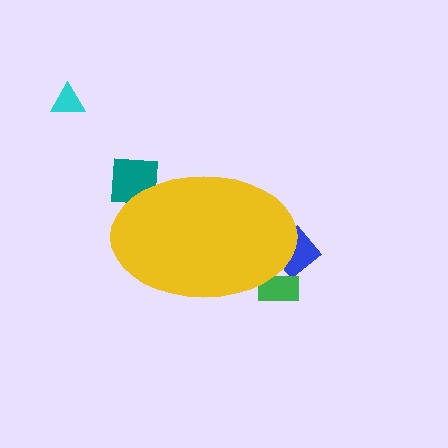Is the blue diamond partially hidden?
Yes, the blue diamond is partially hidden behind the yellow ellipse.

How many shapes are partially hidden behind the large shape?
3 shapes are partially hidden.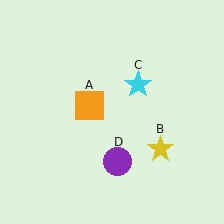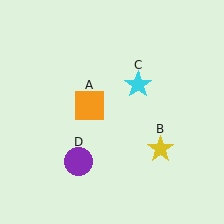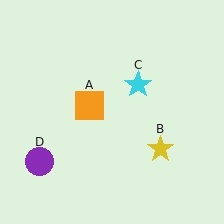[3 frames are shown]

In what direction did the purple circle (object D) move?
The purple circle (object D) moved left.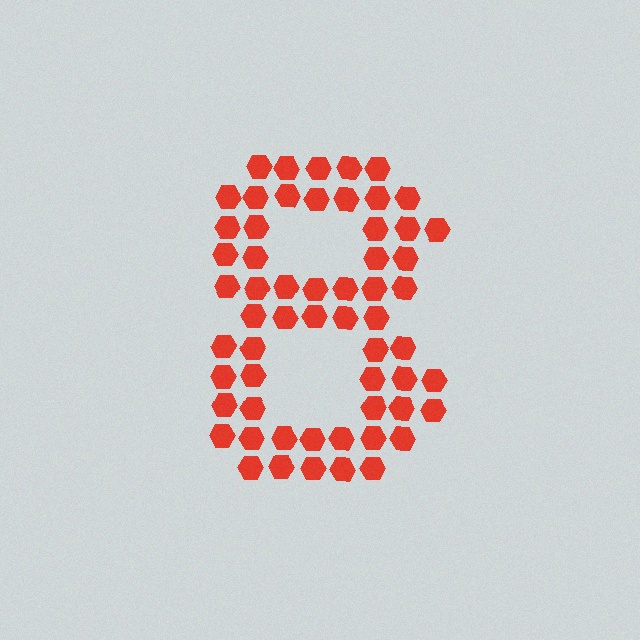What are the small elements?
The small elements are hexagons.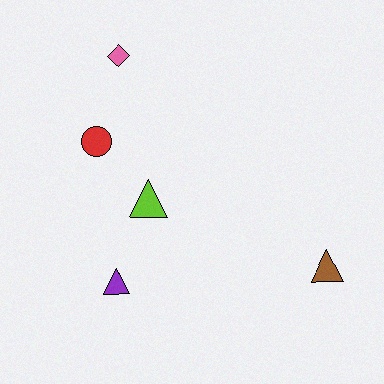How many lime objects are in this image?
There is 1 lime object.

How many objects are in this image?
There are 5 objects.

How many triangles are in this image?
There are 3 triangles.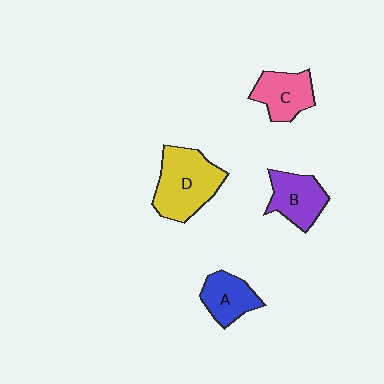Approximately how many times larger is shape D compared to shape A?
Approximately 1.7 times.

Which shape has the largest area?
Shape D (yellow).